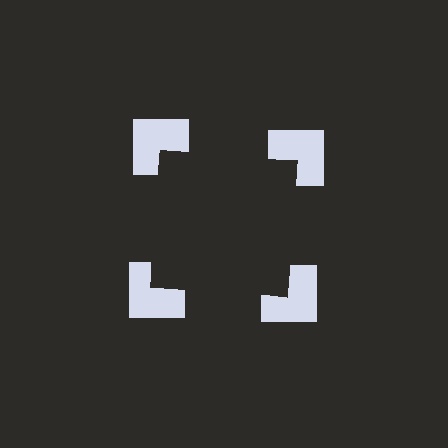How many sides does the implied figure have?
4 sides.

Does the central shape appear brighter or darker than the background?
It typically appears slightly darker than the background, even though no actual brightness change is drawn.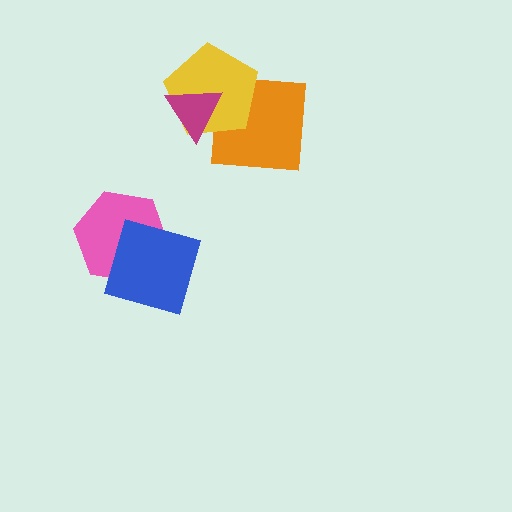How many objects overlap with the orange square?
2 objects overlap with the orange square.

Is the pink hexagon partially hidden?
Yes, it is partially covered by another shape.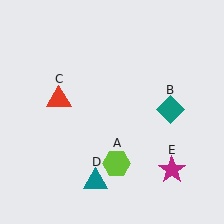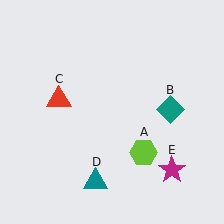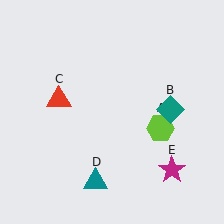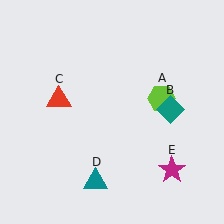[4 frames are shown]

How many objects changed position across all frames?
1 object changed position: lime hexagon (object A).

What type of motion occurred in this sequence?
The lime hexagon (object A) rotated counterclockwise around the center of the scene.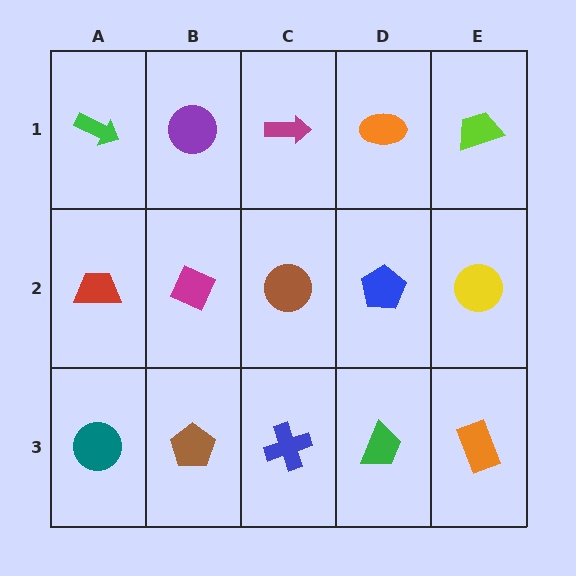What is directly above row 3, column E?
A yellow circle.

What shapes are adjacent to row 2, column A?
A green arrow (row 1, column A), a teal circle (row 3, column A), a magenta diamond (row 2, column B).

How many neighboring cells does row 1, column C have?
3.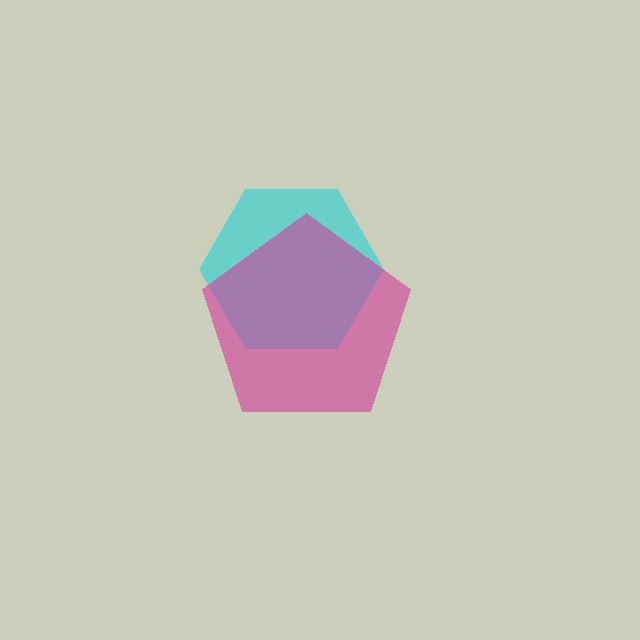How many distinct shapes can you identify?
There are 2 distinct shapes: a cyan hexagon, a magenta pentagon.